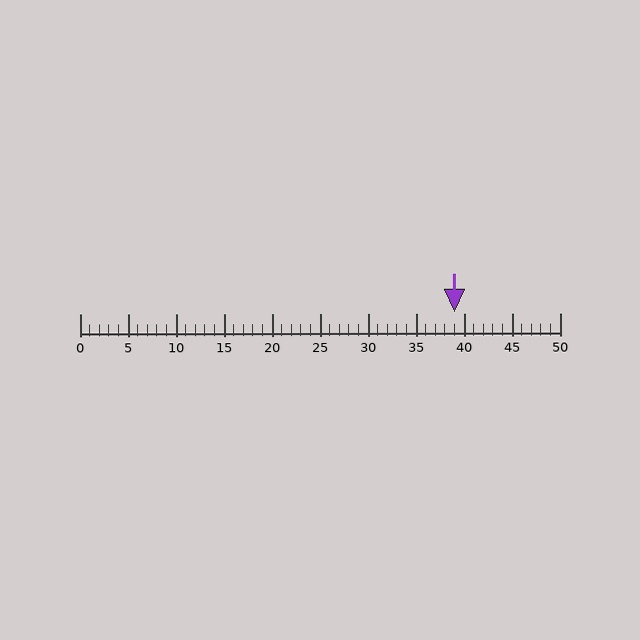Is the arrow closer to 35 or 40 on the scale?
The arrow is closer to 40.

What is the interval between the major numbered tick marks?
The major tick marks are spaced 5 units apart.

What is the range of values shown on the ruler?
The ruler shows values from 0 to 50.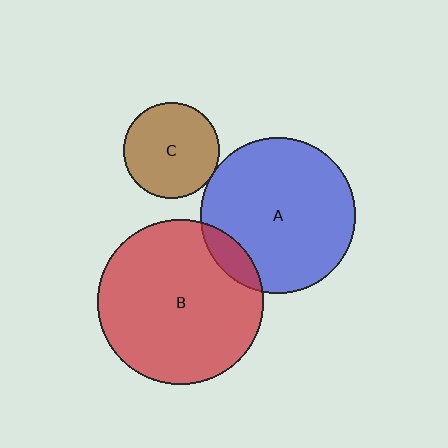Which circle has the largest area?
Circle B (red).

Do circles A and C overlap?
Yes.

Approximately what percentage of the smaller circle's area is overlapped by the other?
Approximately 5%.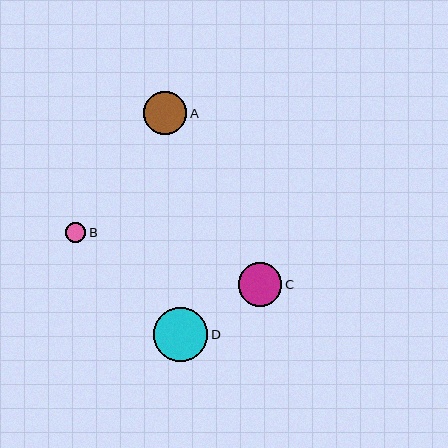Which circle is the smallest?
Circle B is the smallest with a size of approximately 20 pixels.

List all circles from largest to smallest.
From largest to smallest: D, C, A, B.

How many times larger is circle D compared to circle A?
Circle D is approximately 1.2 times the size of circle A.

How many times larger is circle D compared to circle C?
Circle D is approximately 1.2 times the size of circle C.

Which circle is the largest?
Circle D is the largest with a size of approximately 54 pixels.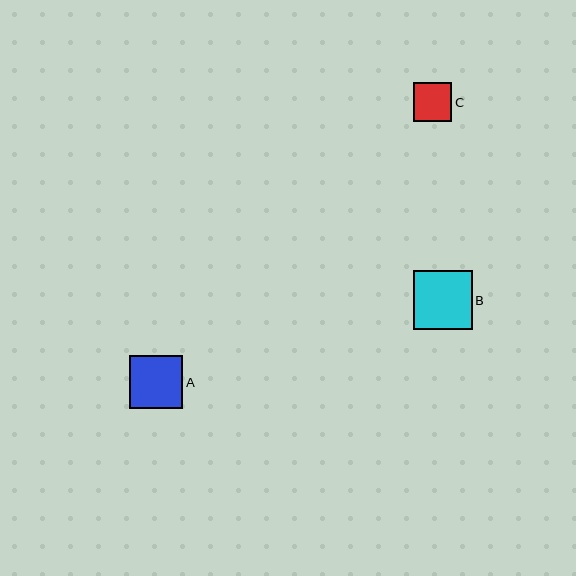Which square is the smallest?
Square C is the smallest with a size of approximately 39 pixels.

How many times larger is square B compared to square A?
Square B is approximately 1.1 times the size of square A.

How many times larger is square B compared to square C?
Square B is approximately 1.5 times the size of square C.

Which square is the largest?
Square B is the largest with a size of approximately 59 pixels.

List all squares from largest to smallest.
From largest to smallest: B, A, C.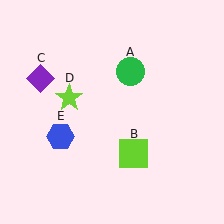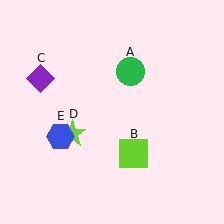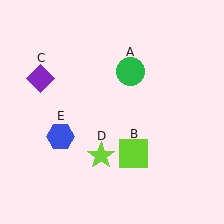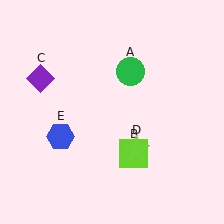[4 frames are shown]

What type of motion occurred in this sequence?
The lime star (object D) rotated counterclockwise around the center of the scene.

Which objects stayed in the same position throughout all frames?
Green circle (object A) and lime square (object B) and purple diamond (object C) and blue hexagon (object E) remained stationary.